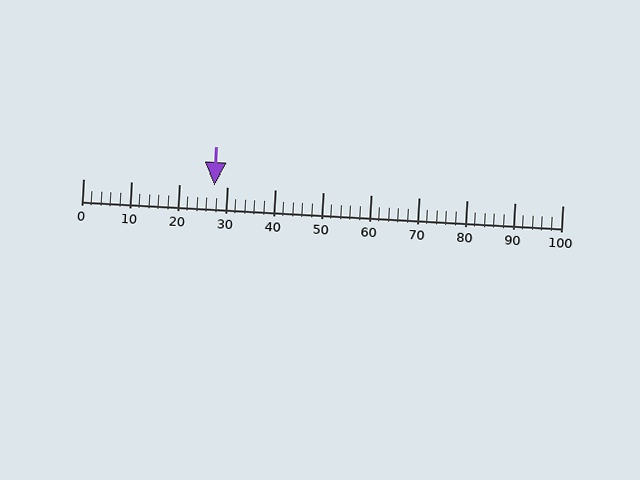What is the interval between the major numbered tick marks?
The major tick marks are spaced 10 units apart.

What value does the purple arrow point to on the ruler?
The purple arrow points to approximately 27.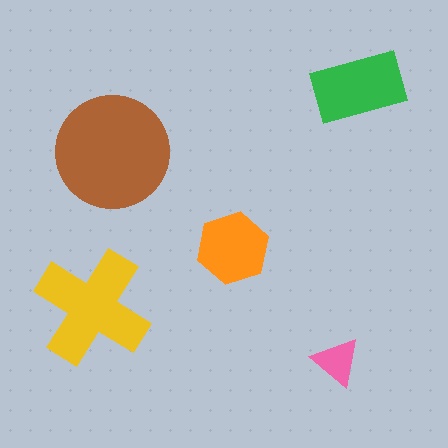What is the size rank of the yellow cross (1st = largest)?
2nd.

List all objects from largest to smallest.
The brown circle, the yellow cross, the green rectangle, the orange hexagon, the pink triangle.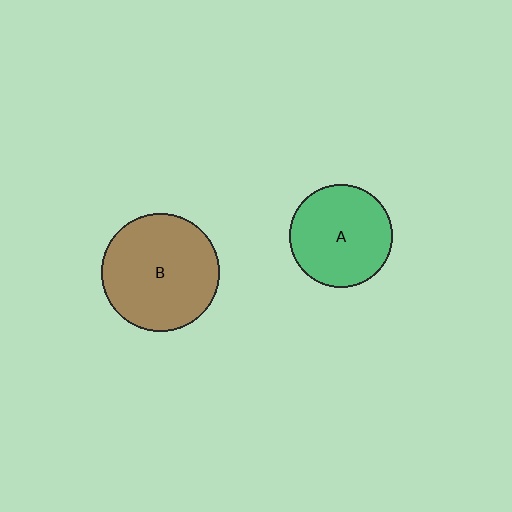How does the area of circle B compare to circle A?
Approximately 1.3 times.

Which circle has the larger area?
Circle B (brown).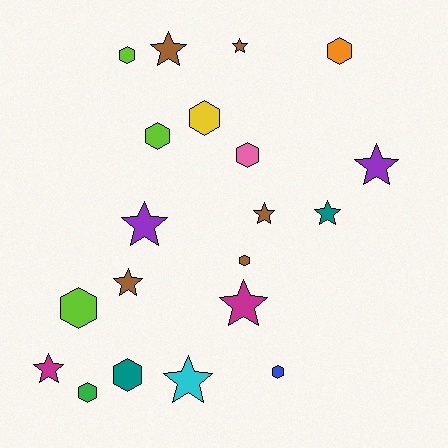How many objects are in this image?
There are 20 objects.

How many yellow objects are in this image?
There is 1 yellow object.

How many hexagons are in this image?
There are 10 hexagons.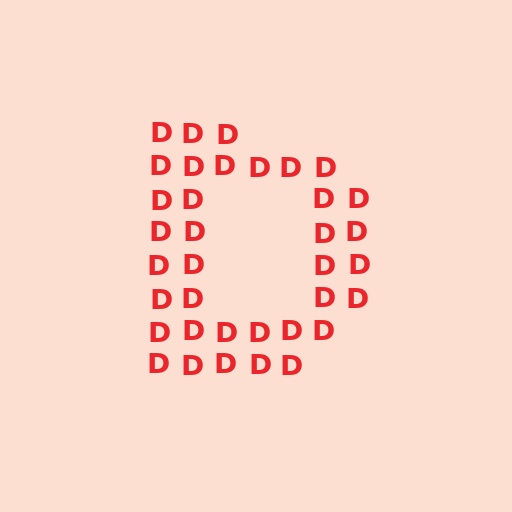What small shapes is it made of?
It is made of small letter D's.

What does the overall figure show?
The overall figure shows the letter D.